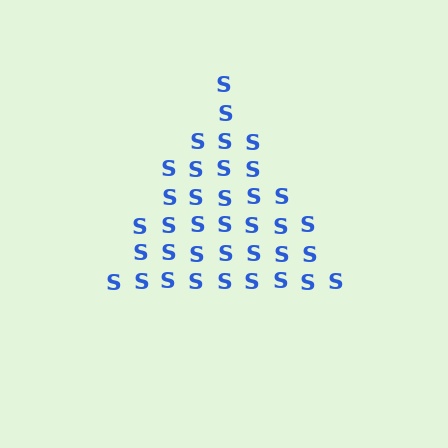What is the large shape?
The large shape is a triangle.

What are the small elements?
The small elements are letter S's.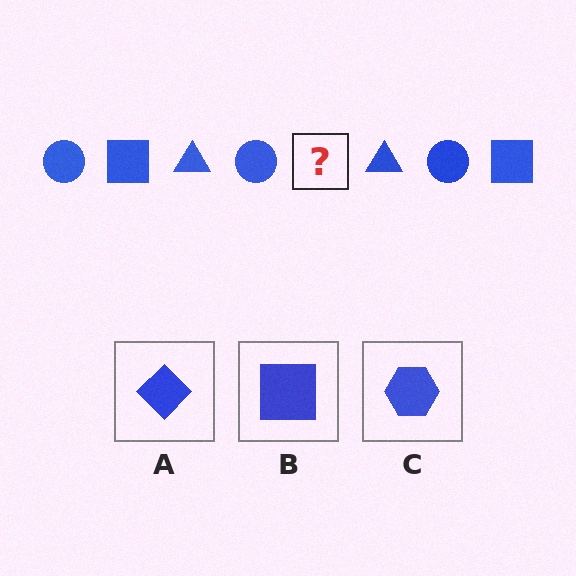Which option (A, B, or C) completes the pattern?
B.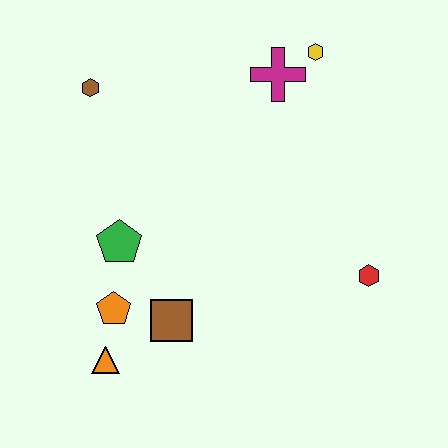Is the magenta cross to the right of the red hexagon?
No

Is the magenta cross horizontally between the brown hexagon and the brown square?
No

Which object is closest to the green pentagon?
The orange pentagon is closest to the green pentagon.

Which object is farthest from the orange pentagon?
The yellow hexagon is farthest from the orange pentagon.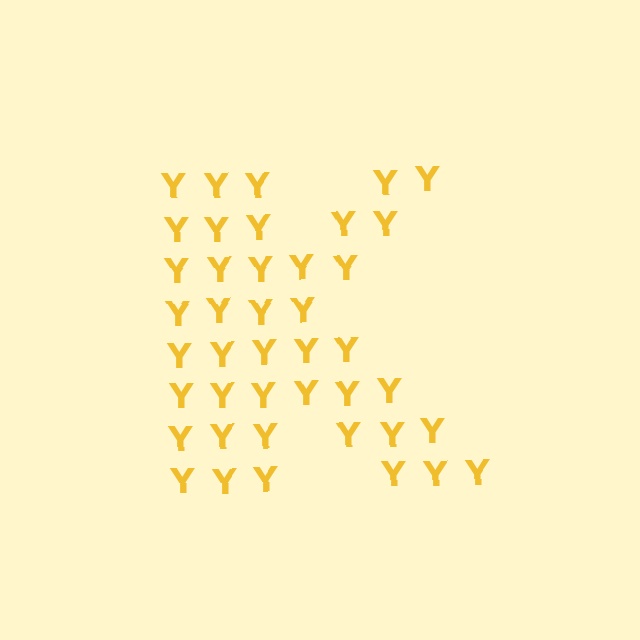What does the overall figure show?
The overall figure shows the letter K.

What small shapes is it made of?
It is made of small letter Y's.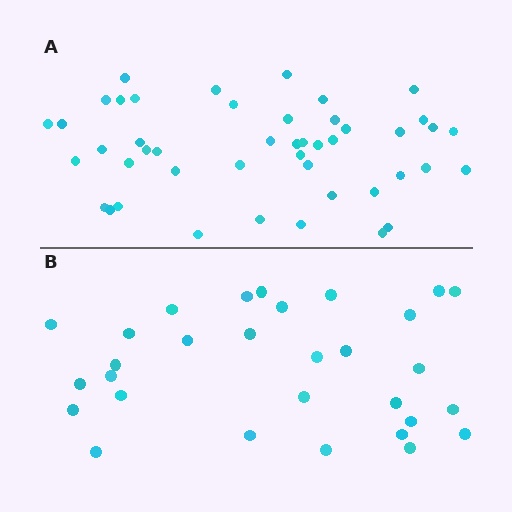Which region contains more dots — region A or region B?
Region A (the top region) has more dots.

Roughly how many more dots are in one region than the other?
Region A has approximately 15 more dots than region B.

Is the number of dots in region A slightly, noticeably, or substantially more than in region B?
Region A has substantially more. The ratio is roughly 1.5 to 1.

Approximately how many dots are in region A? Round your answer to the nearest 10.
About 50 dots. (The exact count is 46, which rounds to 50.)